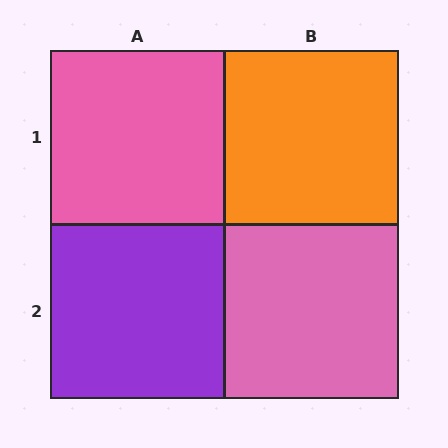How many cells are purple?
1 cell is purple.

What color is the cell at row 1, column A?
Pink.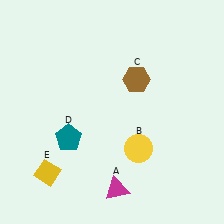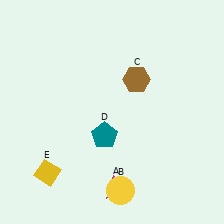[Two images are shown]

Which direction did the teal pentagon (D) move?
The teal pentagon (D) moved right.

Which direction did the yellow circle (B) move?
The yellow circle (B) moved down.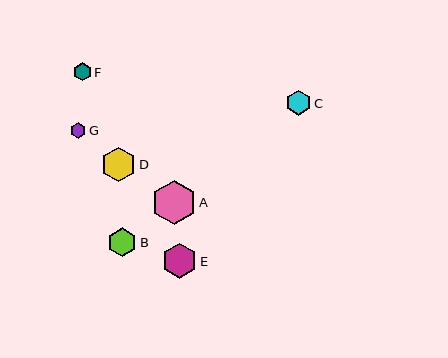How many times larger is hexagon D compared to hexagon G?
Hexagon D is approximately 2.2 times the size of hexagon G.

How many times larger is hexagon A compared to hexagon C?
Hexagon A is approximately 1.8 times the size of hexagon C.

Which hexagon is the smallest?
Hexagon G is the smallest with a size of approximately 16 pixels.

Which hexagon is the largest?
Hexagon A is the largest with a size of approximately 45 pixels.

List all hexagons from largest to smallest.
From largest to smallest: A, E, D, B, C, F, G.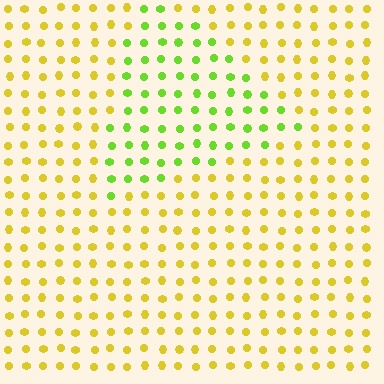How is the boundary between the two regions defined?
The boundary is defined purely by a slight shift in hue (about 45 degrees). Spacing, size, and orientation are identical on both sides.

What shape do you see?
I see a triangle.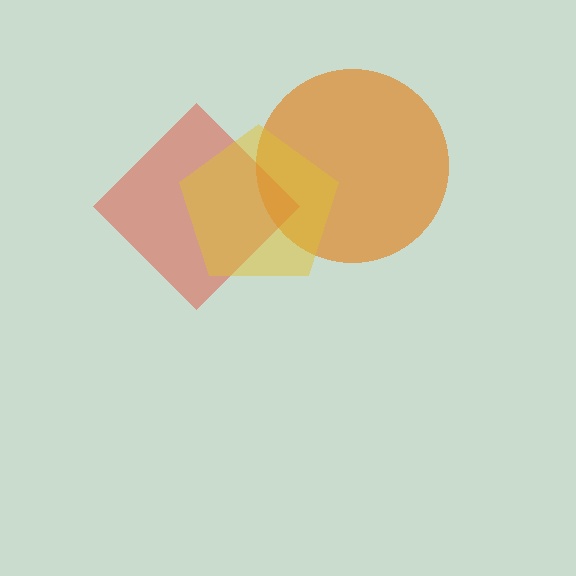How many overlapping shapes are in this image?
There are 3 overlapping shapes in the image.